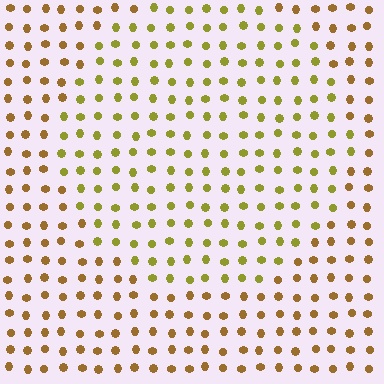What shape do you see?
I see a circle.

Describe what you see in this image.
The image is filled with small brown elements in a uniform arrangement. A circle-shaped region is visible where the elements are tinted to a slightly different hue, forming a subtle color boundary.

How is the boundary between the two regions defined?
The boundary is defined purely by a slight shift in hue (about 30 degrees). Spacing, size, and orientation are identical on both sides.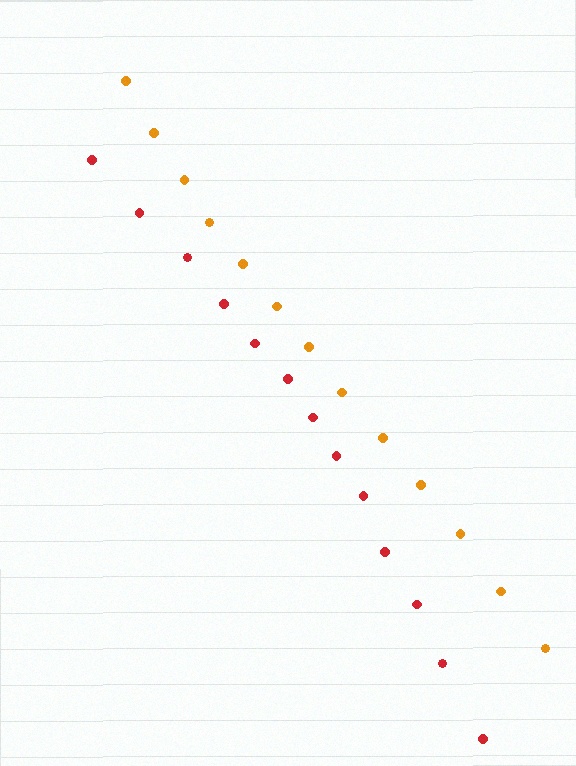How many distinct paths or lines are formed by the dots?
There are 2 distinct paths.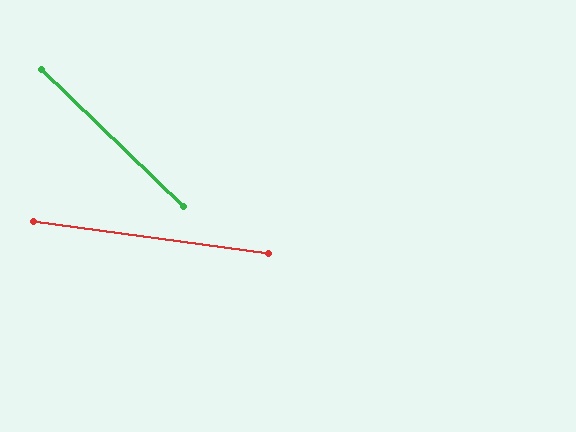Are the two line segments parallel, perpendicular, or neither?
Neither parallel nor perpendicular — they differ by about 36°.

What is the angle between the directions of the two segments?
Approximately 36 degrees.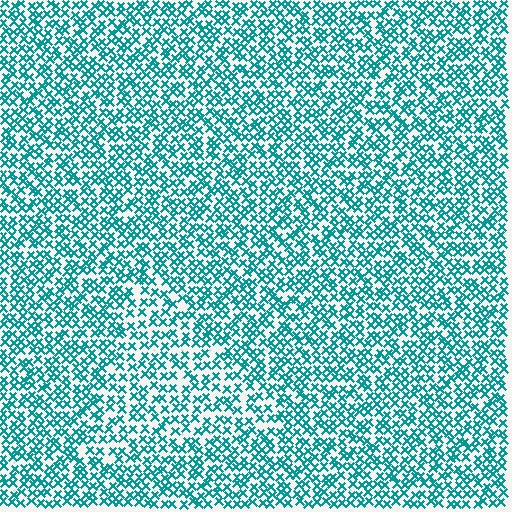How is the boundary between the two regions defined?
The boundary is defined by a change in element density (approximately 1.4x ratio). All elements are the same color, size, and shape.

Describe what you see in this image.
The image contains small teal elements arranged at two different densities. A triangle-shaped region is visible where the elements are less densely packed than the surrounding area.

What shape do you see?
I see a triangle.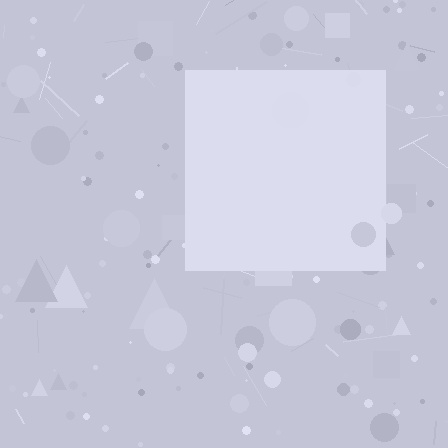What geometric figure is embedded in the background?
A square is embedded in the background.